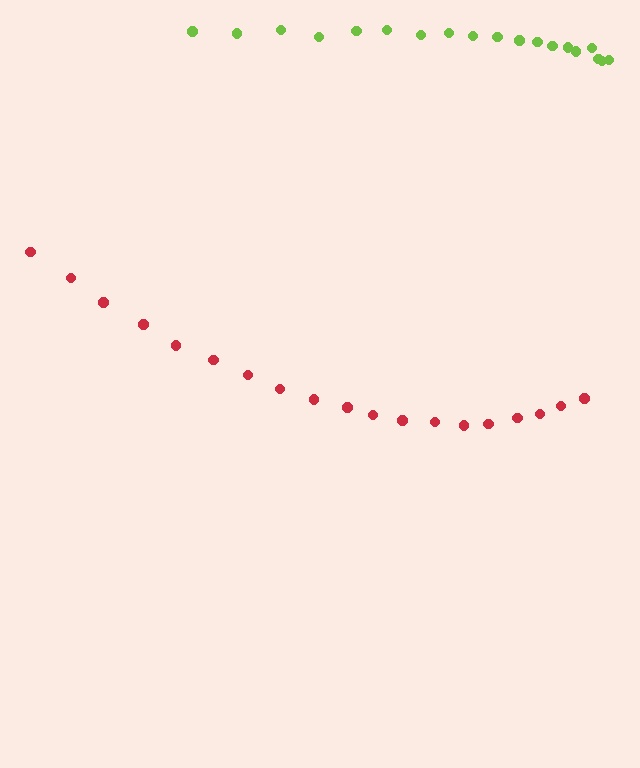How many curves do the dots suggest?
There are 2 distinct paths.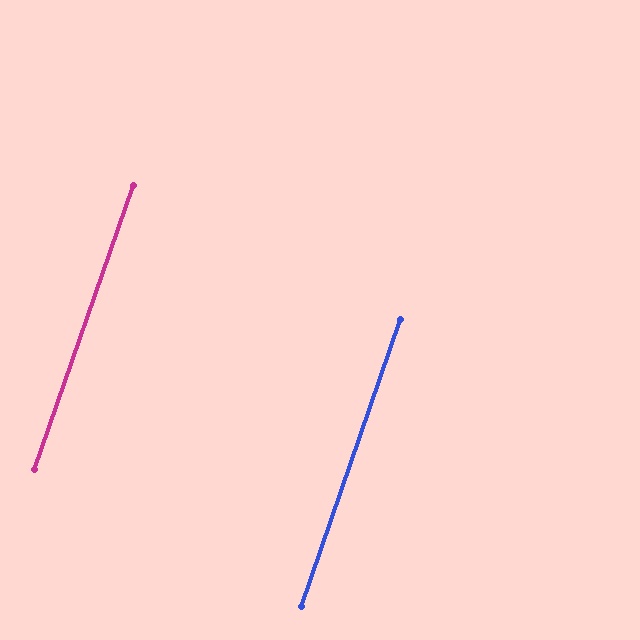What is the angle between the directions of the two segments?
Approximately 0 degrees.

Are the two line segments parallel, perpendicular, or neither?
Parallel — their directions differ by only 0.2°.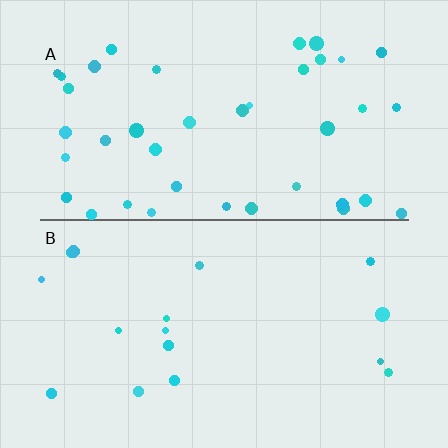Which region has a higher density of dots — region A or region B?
A (the top).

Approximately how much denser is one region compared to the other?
Approximately 2.5× — region A over region B.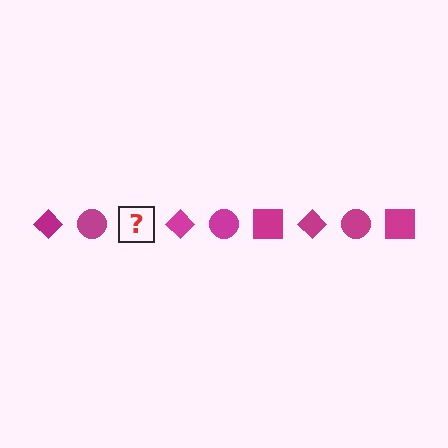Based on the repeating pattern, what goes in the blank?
The blank should be a magenta square.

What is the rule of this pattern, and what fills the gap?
The rule is that the pattern cycles through diamond, circle, square shapes in magenta. The gap should be filled with a magenta square.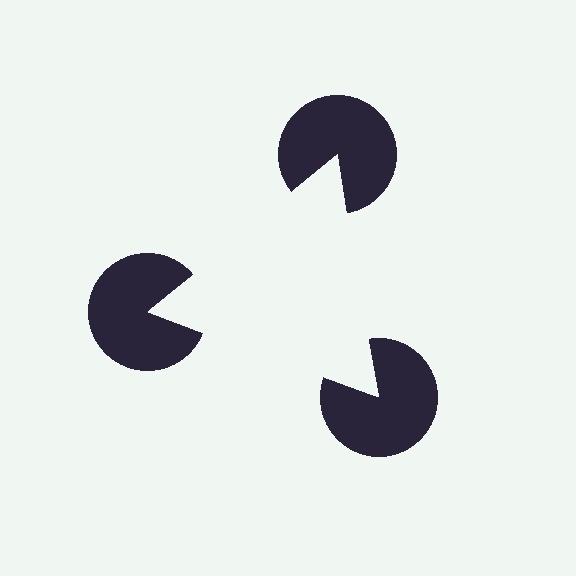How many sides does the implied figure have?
3 sides.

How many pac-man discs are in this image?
There are 3 — one at each vertex of the illusory triangle.